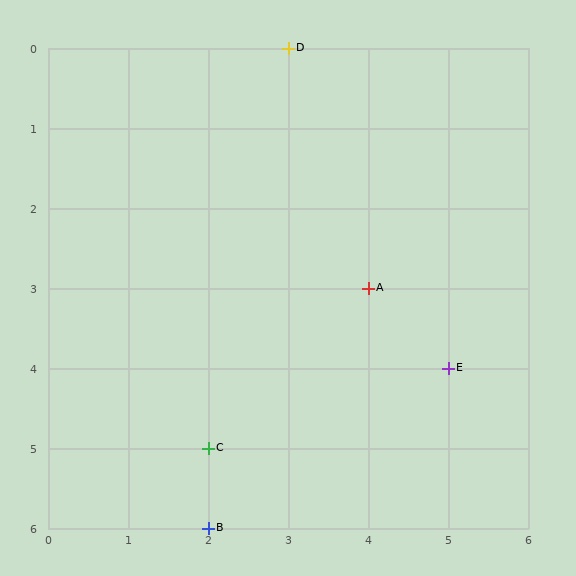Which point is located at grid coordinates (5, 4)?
Point E is at (5, 4).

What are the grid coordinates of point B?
Point B is at grid coordinates (2, 6).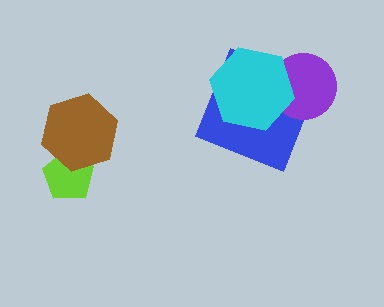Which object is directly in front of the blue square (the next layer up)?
The purple circle is directly in front of the blue square.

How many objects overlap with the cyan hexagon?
2 objects overlap with the cyan hexagon.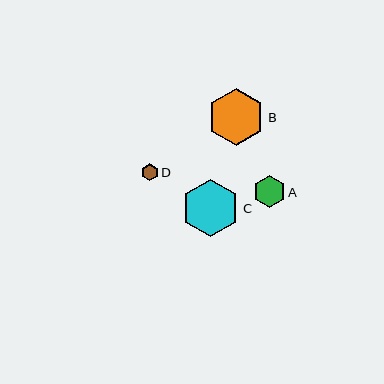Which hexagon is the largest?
Hexagon C is the largest with a size of approximately 58 pixels.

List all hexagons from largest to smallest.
From largest to smallest: C, B, A, D.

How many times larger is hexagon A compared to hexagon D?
Hexagon A is approximately 1.9 times the size of hexagon D.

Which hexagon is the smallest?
Hexagon D is the smallest with a size of approximately 17 pixels.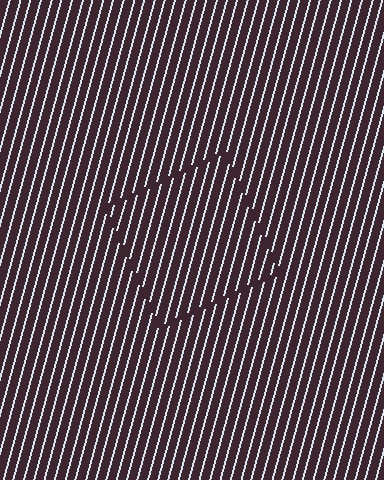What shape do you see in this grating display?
An illusory square. The interior of the shape contains the same grating, shifted by half a period — the contour is defined by the phase discontinuity where line-ends from the inner and outer gratings abut.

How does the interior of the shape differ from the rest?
The interior of the shape contains the same grating, shifted by half a period — the contour is defined by the phase discontinuity where line-ends from the inner and outer gratings abut.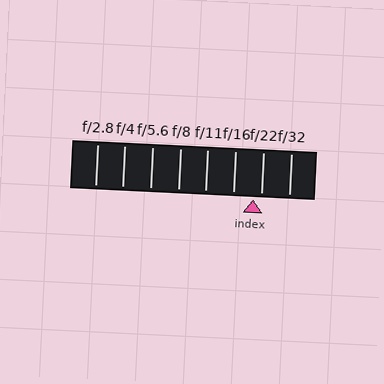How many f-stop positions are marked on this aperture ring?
There are 8 f-stop positions marked.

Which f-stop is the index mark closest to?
The index mark is closest to f/22.